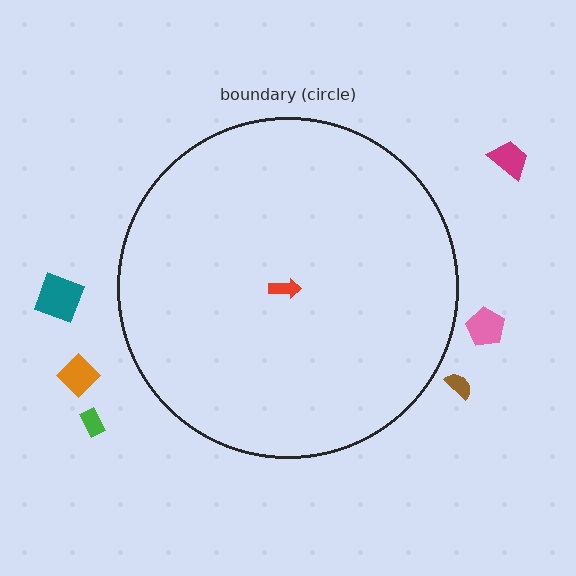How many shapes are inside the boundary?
1 inside, 6 outside.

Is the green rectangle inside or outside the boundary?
Outside.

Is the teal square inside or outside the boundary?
Outside.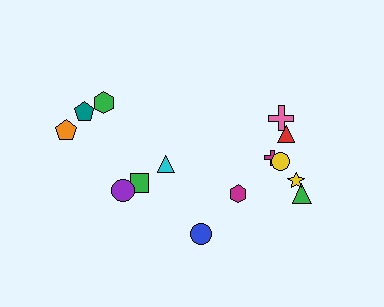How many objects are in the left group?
There are 6 objects.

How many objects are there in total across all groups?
There are 14 objects.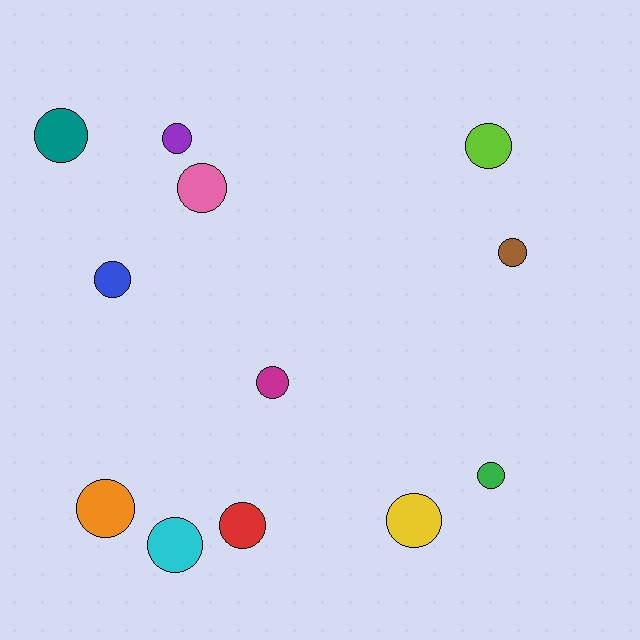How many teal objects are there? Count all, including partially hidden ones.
There is 1 teal object.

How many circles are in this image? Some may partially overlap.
There are 12 circles.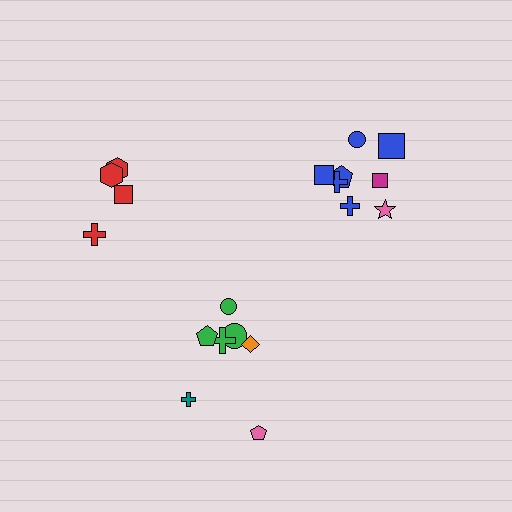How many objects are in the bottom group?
There are 7 objects.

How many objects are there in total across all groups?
There are 19 objects.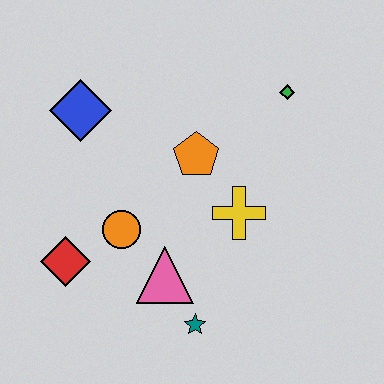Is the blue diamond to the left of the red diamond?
No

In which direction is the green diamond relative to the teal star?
The green diamond is above the teal star.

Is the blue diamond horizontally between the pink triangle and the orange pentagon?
No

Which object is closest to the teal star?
The pink triangle is closest to the teal star.